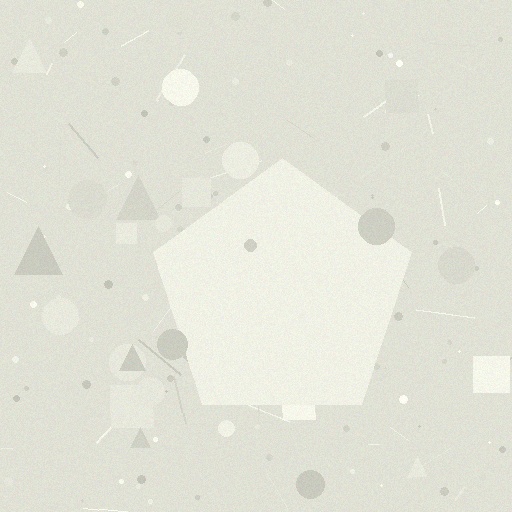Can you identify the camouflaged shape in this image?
The camouflaged shape is a pentagon.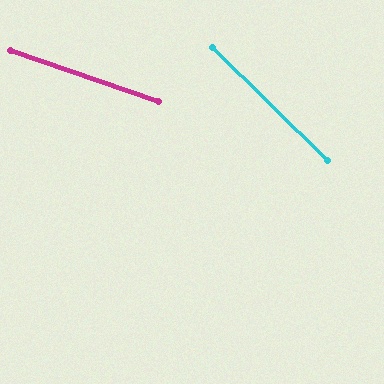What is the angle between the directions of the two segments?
Approximately 25 degrees.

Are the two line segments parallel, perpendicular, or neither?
Neither parallel nor perpendicular — they differ by about 25°.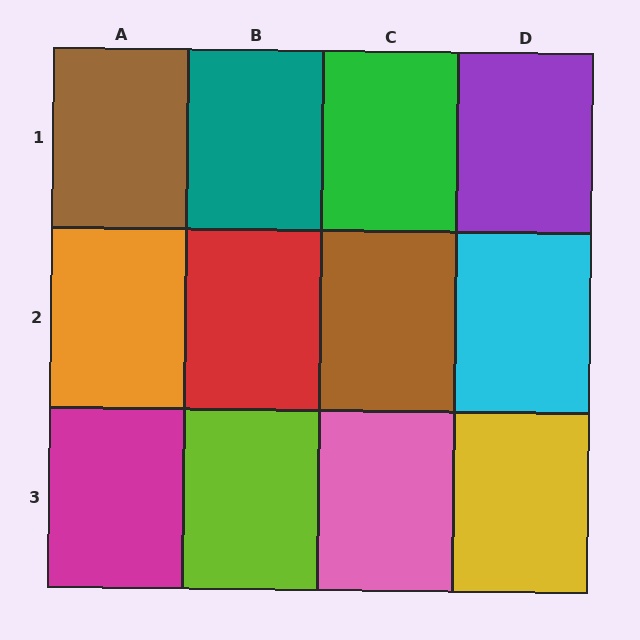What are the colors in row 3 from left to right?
Magenta, lime, pink, yellow.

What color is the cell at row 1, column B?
Teal.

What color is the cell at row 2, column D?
Cyan.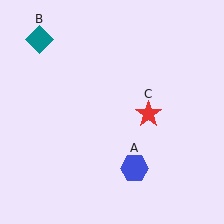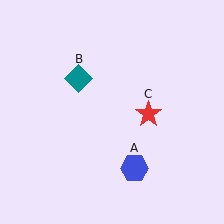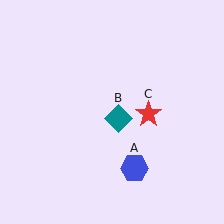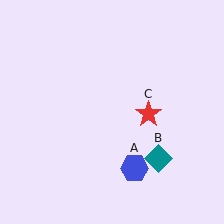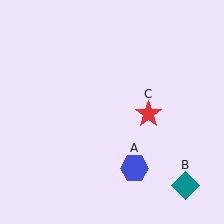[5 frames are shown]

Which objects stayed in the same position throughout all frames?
Blue hexagon (object A) and red star (object C) remained stationary.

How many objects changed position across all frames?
1 object changed position: teal diamond (object B).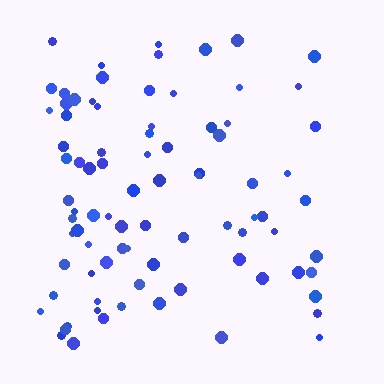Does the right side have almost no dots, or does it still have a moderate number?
Still a moderate number, just noticeably fewer than the left.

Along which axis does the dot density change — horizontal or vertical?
Horizontal.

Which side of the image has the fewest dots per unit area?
The right.